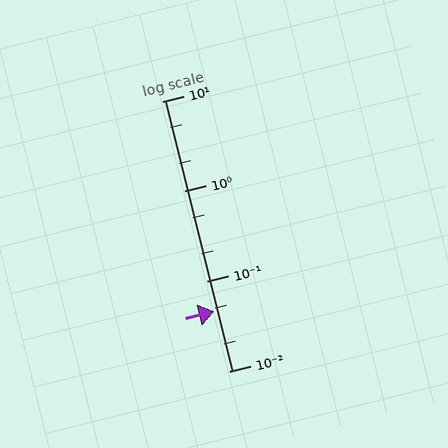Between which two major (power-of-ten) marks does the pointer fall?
The pointer is between 0.01 and 0.1.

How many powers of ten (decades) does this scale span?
The scale spans 3 decades, from 0.01 to 10.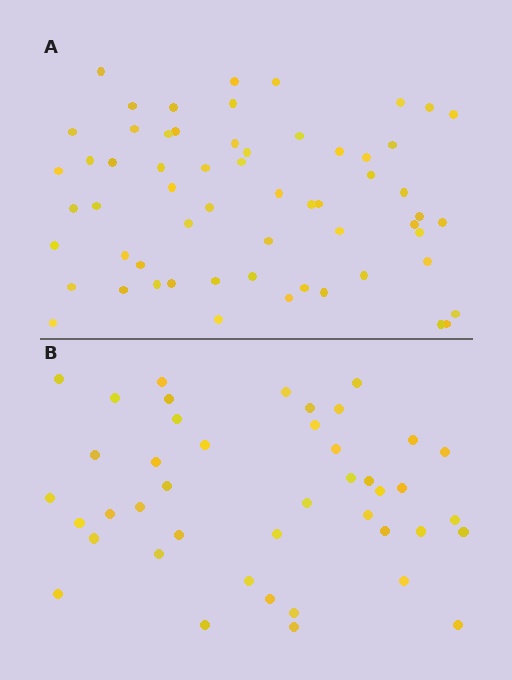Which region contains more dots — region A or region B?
Region A (the top region) has more dots.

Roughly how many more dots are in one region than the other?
Region A has approximately 15 more dots than region B.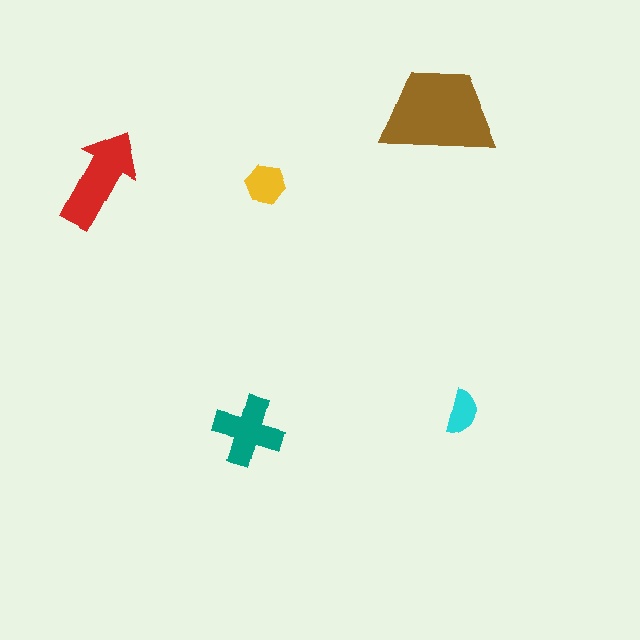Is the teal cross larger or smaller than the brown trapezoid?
Smaller.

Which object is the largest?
The brown trapezoid.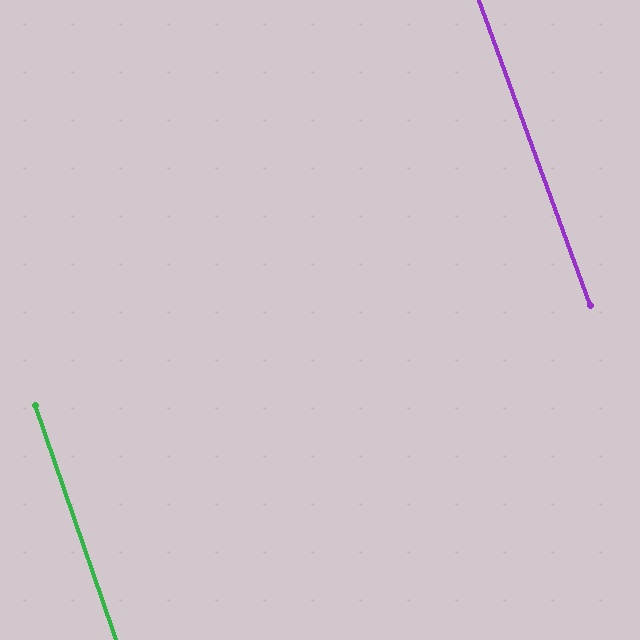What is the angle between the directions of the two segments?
Approximately 1 degree.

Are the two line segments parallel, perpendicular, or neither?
Parallel — their directions differ by only 1.1°.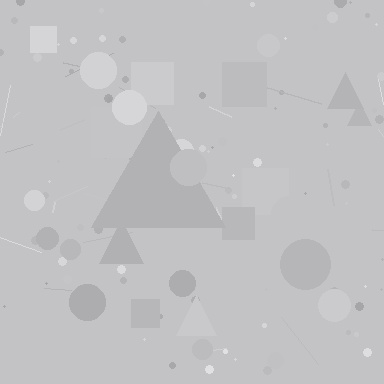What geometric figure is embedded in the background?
A triangle is embedded in the background.